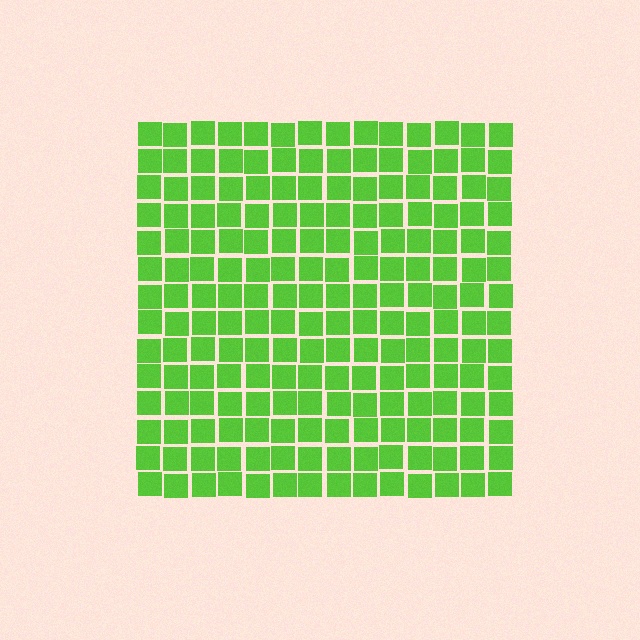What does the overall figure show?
The overall figure shows a square.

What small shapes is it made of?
It is made of small squares.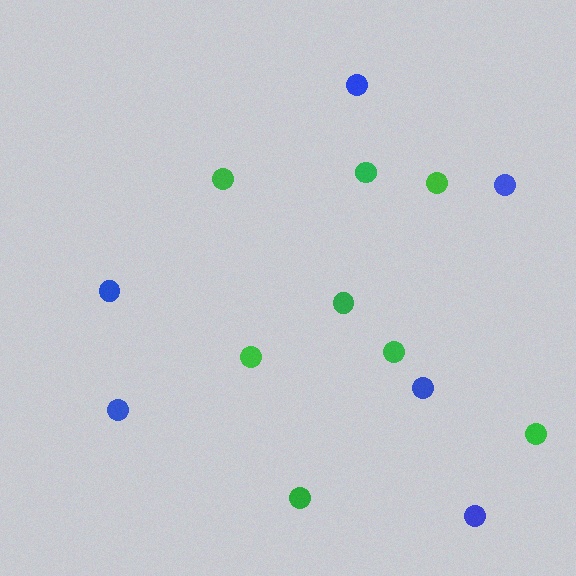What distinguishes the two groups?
There are 2 groups: one group of blue circles (6) and one group of green circles (8).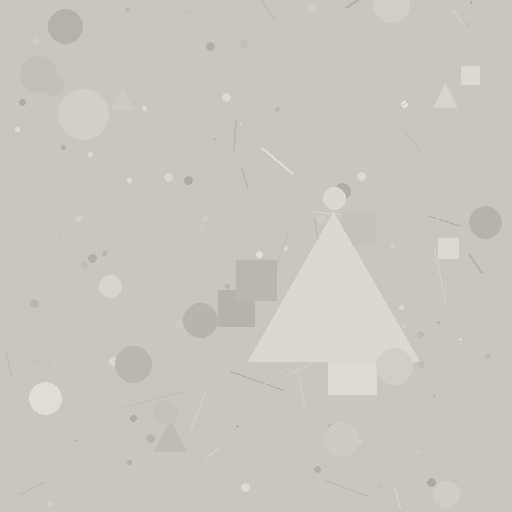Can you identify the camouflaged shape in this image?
The camouflaged shape is a triangle.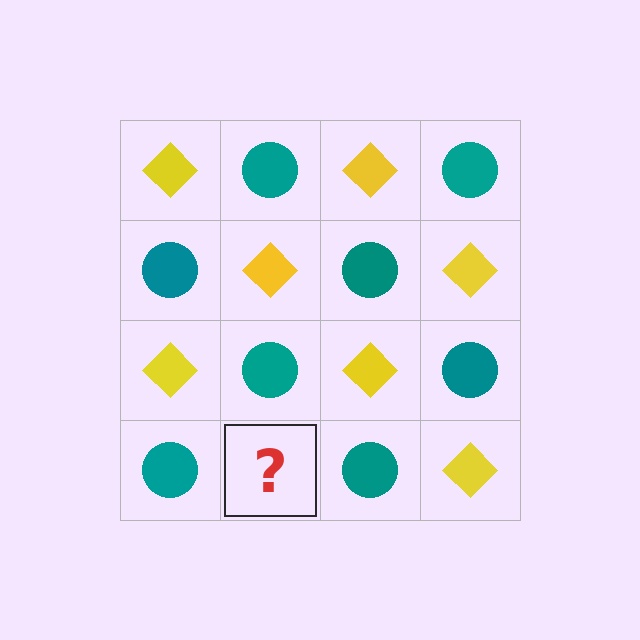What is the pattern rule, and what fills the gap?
The rule is that it alternates yellow diamond and teal circle in a checkerboard pattern. The gap should be filled with a yellow diamond.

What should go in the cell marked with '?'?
The missing cell should contain a yellow diamond.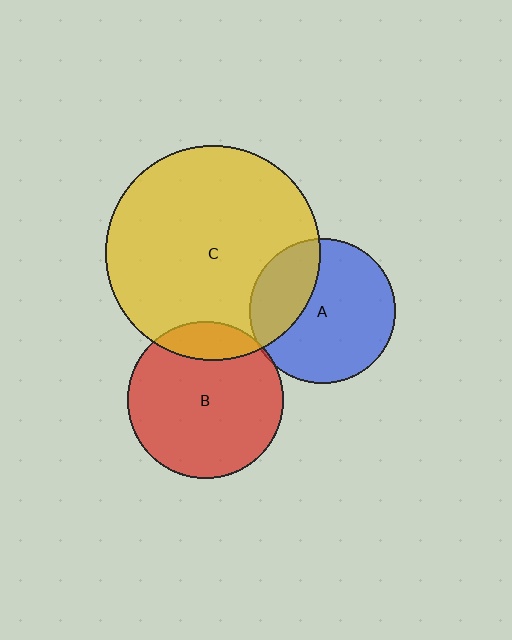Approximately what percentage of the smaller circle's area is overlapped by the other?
Approximately 5%.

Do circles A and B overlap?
Yes.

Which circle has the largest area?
Circle C (yellow).